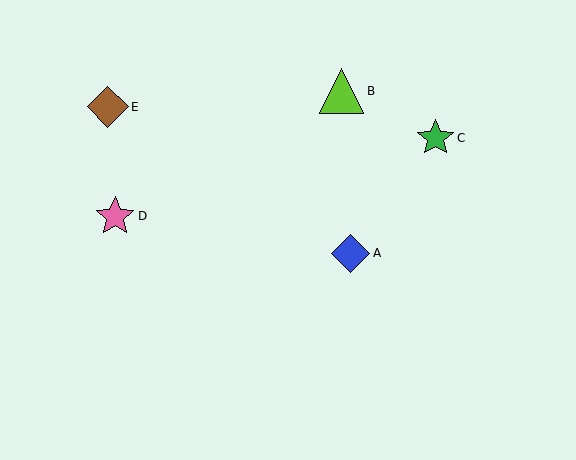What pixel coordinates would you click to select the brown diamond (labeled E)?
Click at (108, 107) to select the brown diamond E.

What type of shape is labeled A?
Shape A is a blue diamond.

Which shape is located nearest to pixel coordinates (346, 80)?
The lime triangle (labeled B) at (341, 91) is nearest to that location.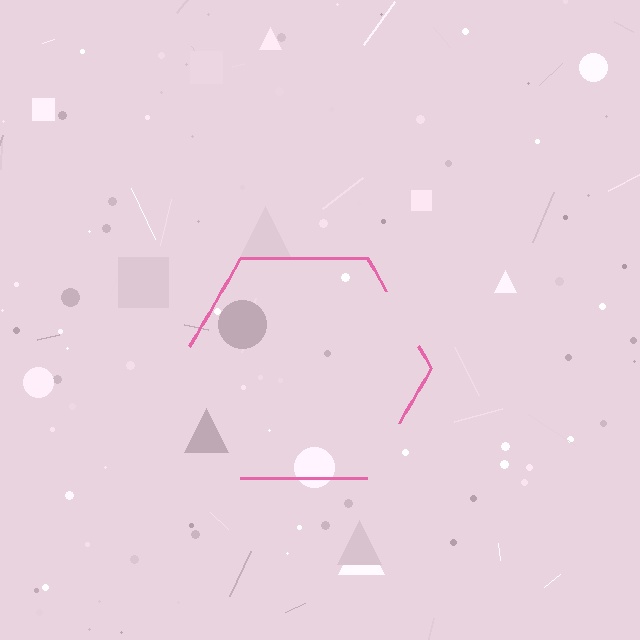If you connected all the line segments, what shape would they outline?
They would outline a hexagon.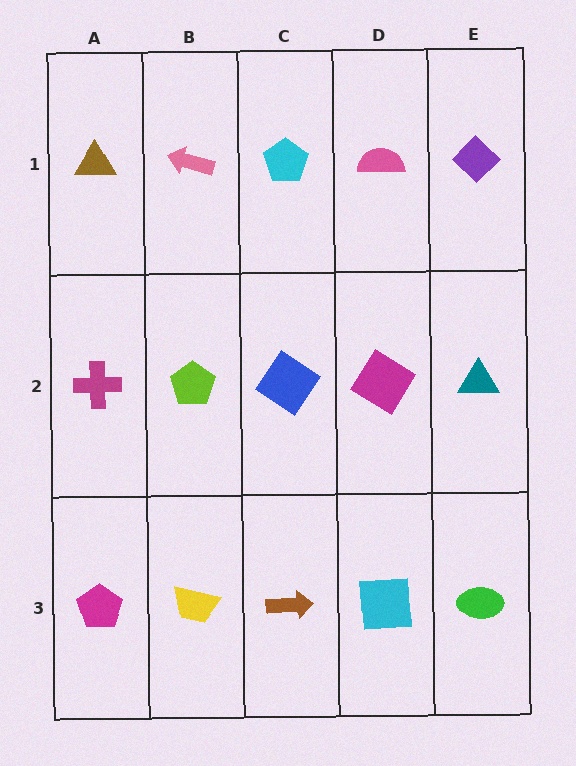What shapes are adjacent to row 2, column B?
A pink arrow (row 1, column B), a yellow trapezoid (row 3, column B), a magenta cross (row 2, column A), a blue diamond (row 2, column C).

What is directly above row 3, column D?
A magenta diamond.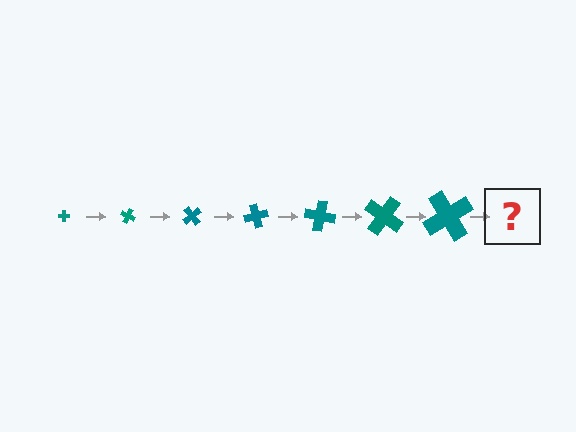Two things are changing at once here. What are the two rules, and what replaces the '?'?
The two rules are that the cross grows larger each step and it rotates 25 degrees each step. The '?' should be a cross, larger than the previous one and rotated 175 degrees from the start.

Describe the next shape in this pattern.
It should be a cross, larger than the previous one and rotated 175 degrees from the start.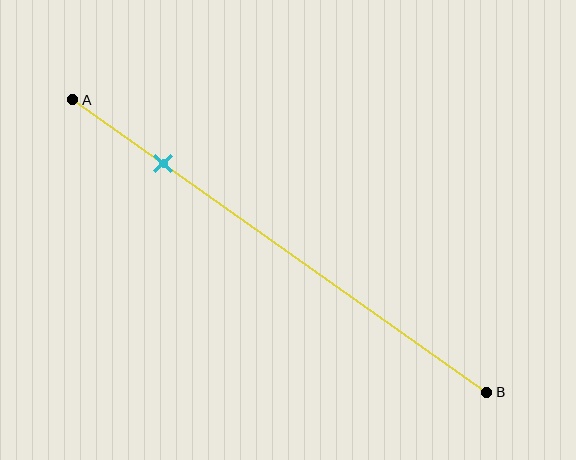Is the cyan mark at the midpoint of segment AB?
No, the mark is at about 20% from A, not at the 50% midpoint.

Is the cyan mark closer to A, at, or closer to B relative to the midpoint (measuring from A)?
The cyan mark is closer to point A than the midpoint of segment AB.